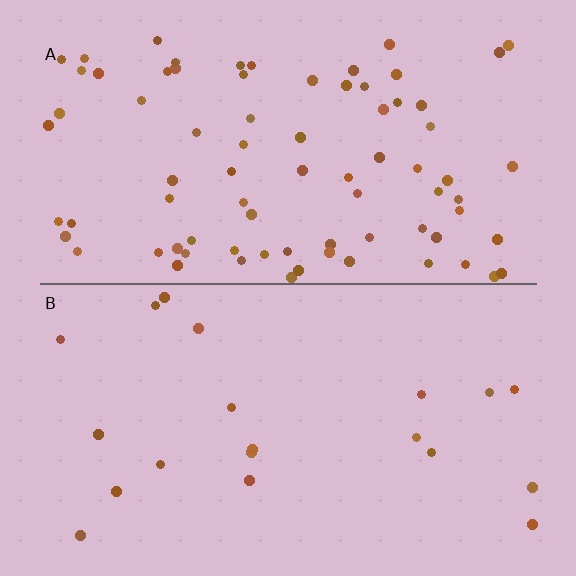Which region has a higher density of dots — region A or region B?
A (the top).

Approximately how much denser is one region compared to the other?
Approximately 3.9× — region A over region B.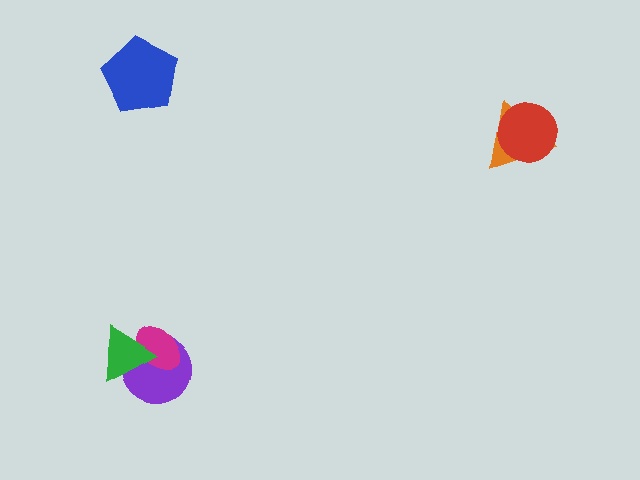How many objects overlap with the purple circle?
2 objects overlap with the purple circle.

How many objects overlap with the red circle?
1 object overlaps with the red circle.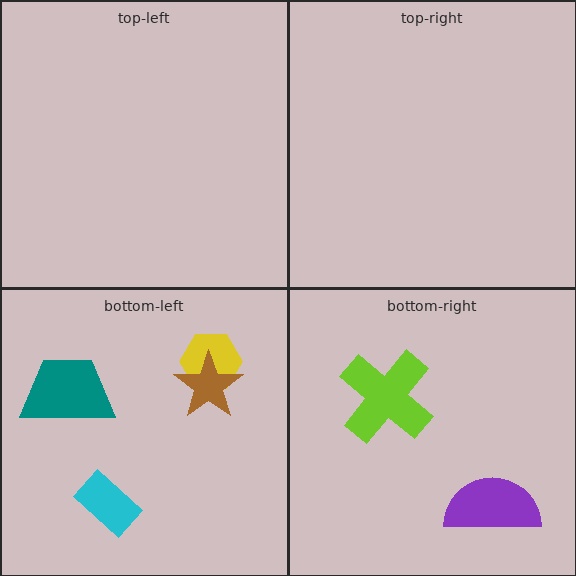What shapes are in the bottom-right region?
The lime cross, the purple semicircle.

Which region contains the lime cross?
The bottom-right region.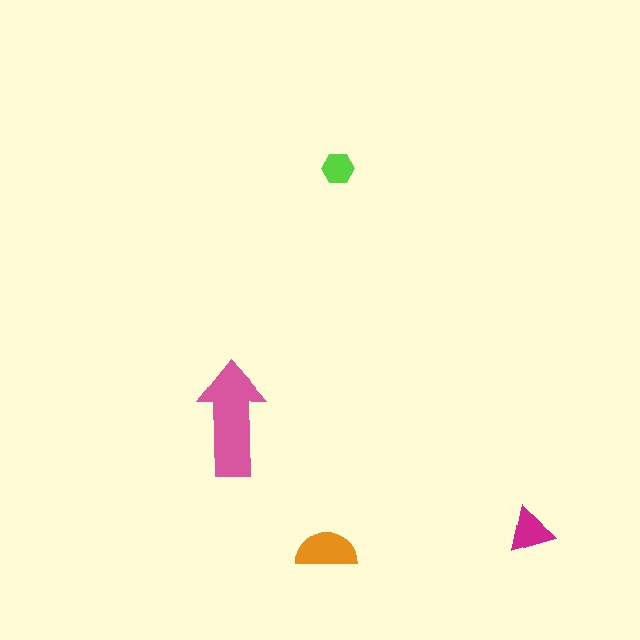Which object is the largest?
The pink arrow.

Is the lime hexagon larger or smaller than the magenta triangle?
Smaller.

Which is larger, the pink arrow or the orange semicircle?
The pink arrow.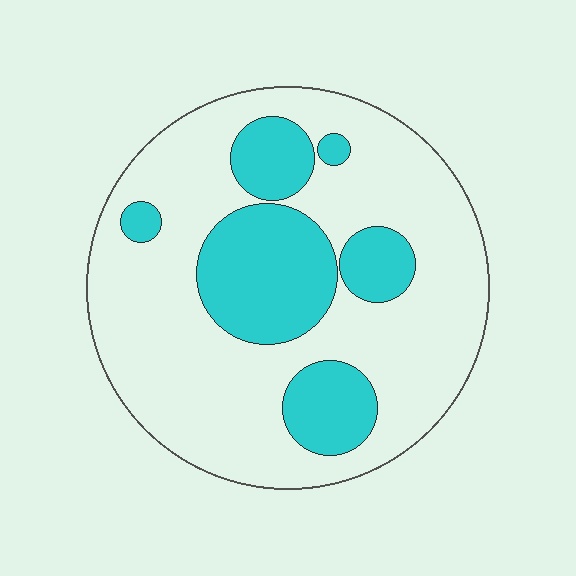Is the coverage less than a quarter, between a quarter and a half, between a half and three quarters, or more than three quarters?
Between a quarter and a half.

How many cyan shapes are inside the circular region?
6.